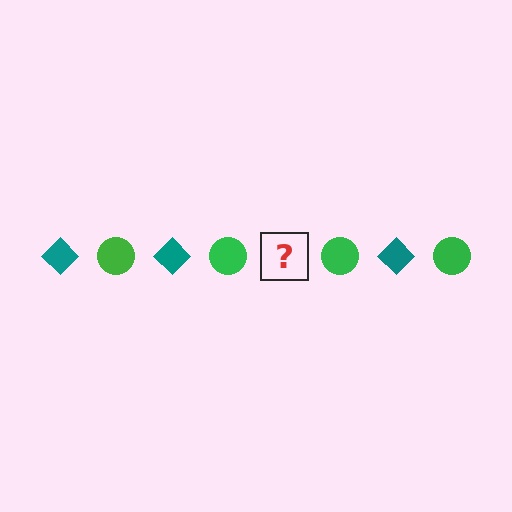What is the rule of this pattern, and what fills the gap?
The rule is that the pattern alternates between teal diamond and green circle. The gap should be filled with a teal diamond.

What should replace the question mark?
The question mark should be replaced with a teal diamond.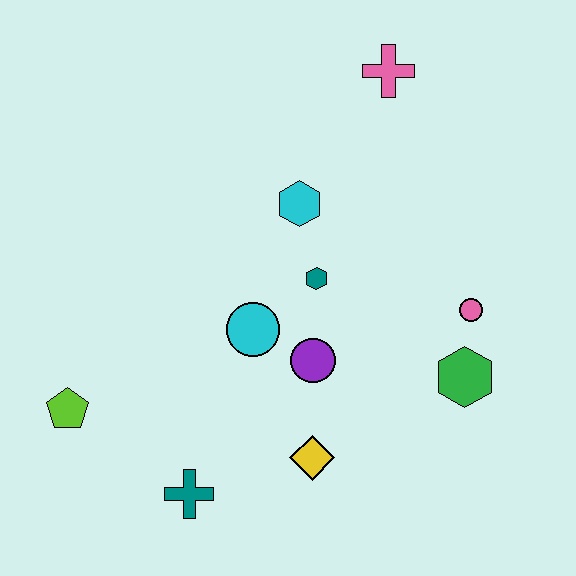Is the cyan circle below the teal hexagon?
Yes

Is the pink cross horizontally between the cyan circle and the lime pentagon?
No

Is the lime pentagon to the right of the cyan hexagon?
No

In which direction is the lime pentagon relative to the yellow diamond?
The lime pentagon is to the left of the yellow diamond.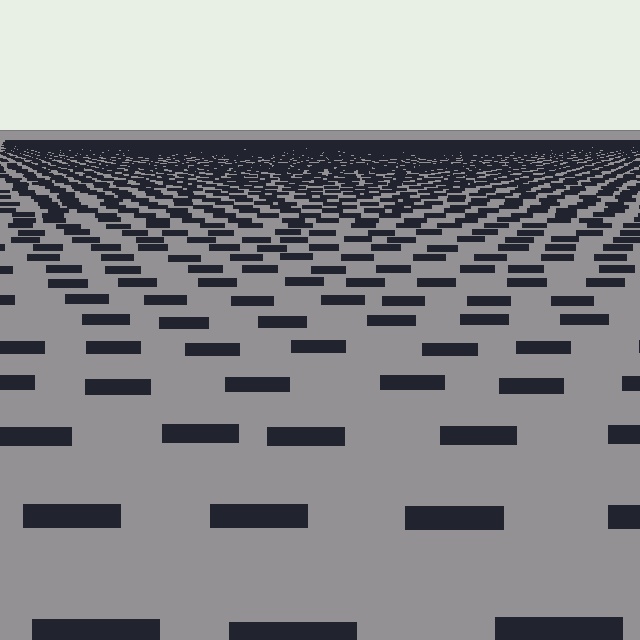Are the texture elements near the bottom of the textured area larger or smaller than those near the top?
Larger. Near the bottom, elements are closer to the viewer and appear at a bigger on-screen size.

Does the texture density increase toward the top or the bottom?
Density increases toward the top.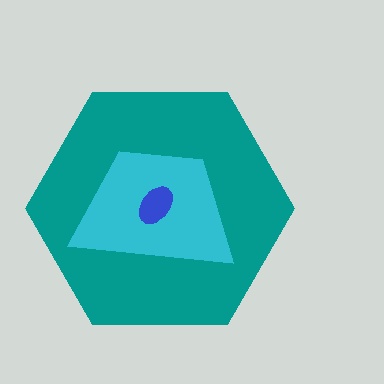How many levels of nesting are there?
3.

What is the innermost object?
The blue ellipse.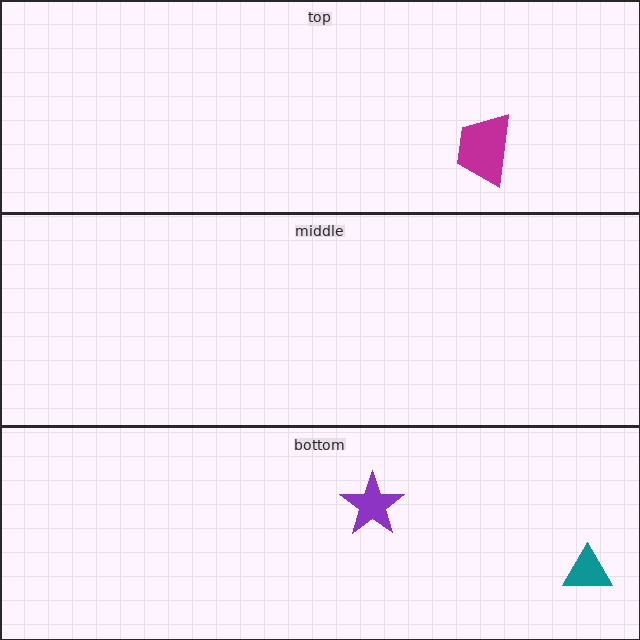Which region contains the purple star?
The bottom region.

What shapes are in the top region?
The magenta trapezoid.